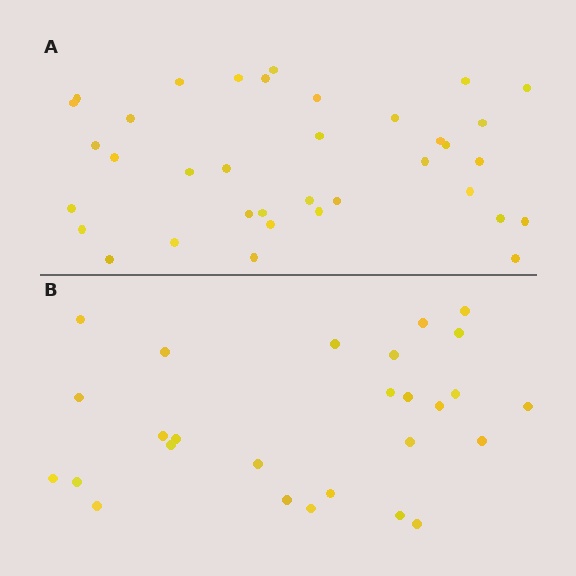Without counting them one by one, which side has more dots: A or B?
Region A (the top region) has more dots.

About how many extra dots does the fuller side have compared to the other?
Region A has roughly 8 or so more dots than region B.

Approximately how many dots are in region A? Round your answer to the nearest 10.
About 40 dots. (The exact count is 36, which rounds to 40.)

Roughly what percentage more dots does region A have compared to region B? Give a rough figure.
About 35% more.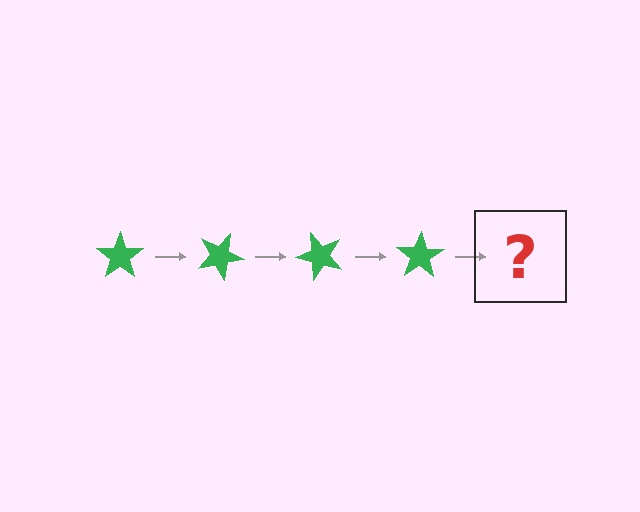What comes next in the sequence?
The next element should be a green star rotated 100 degrees.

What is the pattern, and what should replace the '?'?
The pattern is that the star rotates 25 degrees each step. The '?' should be a green star rotated 100 degrees.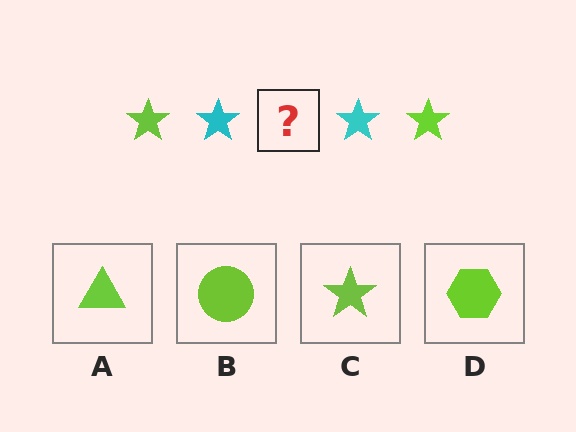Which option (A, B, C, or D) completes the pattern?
C.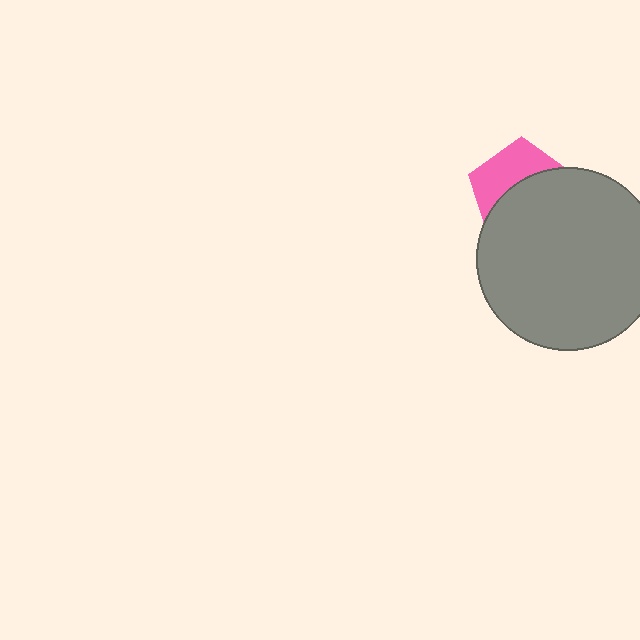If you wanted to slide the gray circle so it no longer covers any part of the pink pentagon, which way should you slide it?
Slide it down — that is the most direct way to separate the two shapes.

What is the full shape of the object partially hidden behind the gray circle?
The partially hidden object is a pink pentagon.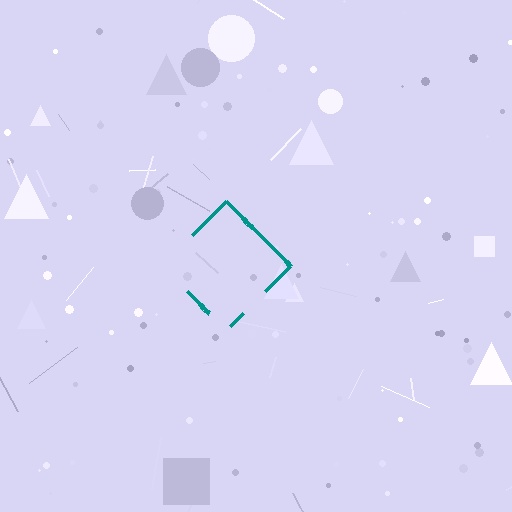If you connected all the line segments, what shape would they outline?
They would outline a diamond.